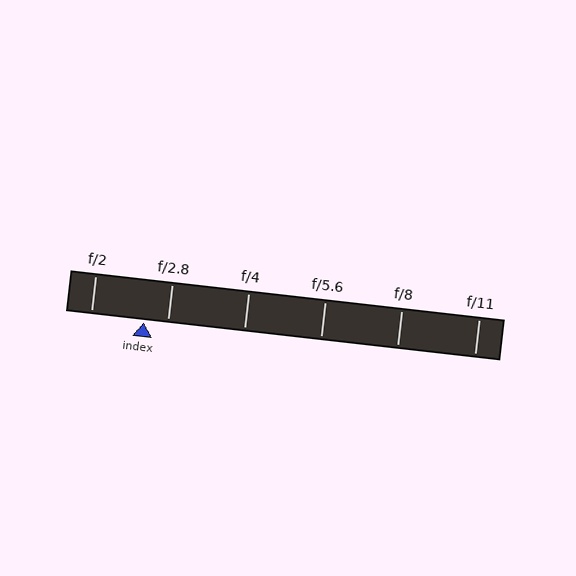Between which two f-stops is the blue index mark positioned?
The index mark is between f/2 and f/2.8.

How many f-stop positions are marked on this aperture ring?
There are 6 f-stop positions marked.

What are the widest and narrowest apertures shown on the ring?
The widest aperture shown is f/2 and the narrowest is f/11.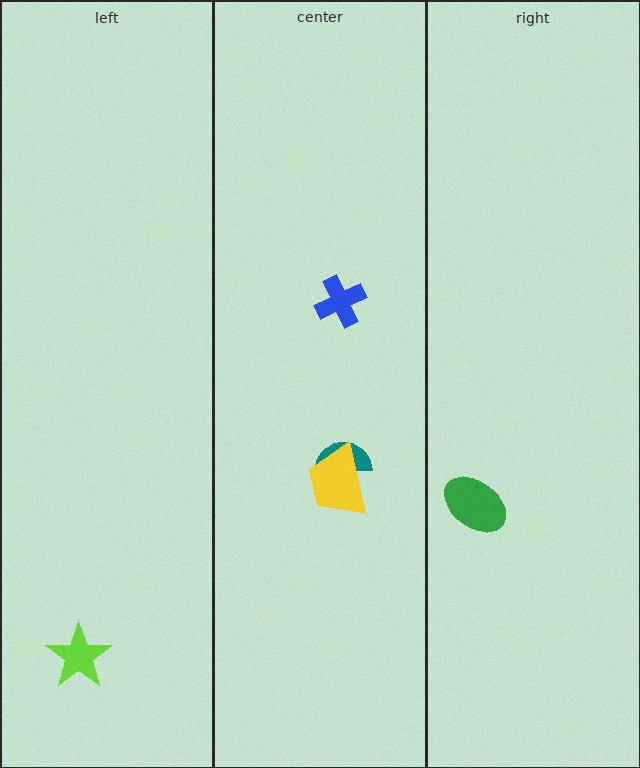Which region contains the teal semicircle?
The center region.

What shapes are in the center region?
The teal semicircle, the yellow trapezoid, the blue cross.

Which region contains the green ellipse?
The right region.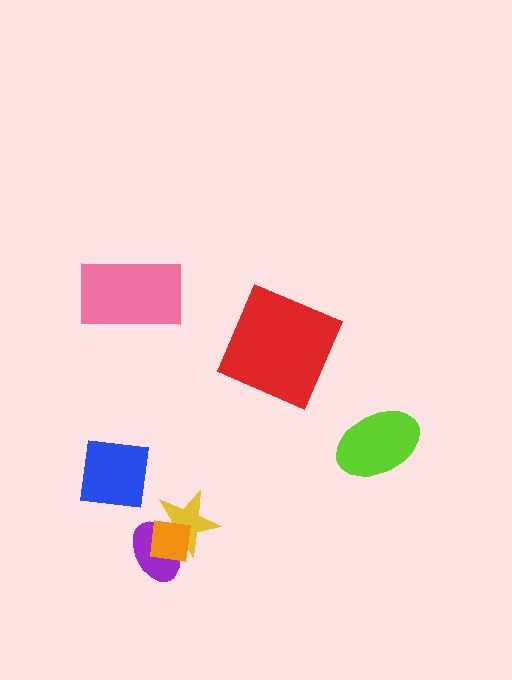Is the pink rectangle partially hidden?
No, no other shape covers it.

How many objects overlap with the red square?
0 objects overlap with the red square.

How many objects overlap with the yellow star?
2 objects overlap with the yellow star.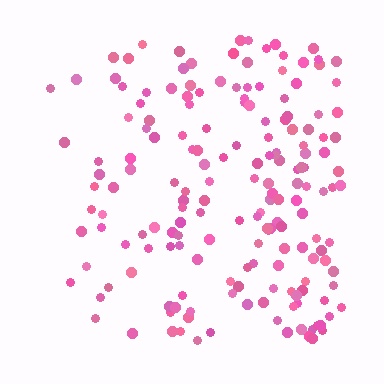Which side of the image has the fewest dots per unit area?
The left.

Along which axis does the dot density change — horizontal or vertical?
Horizontal.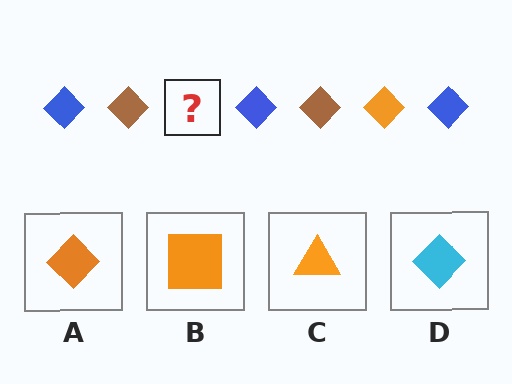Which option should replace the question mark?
Option A.